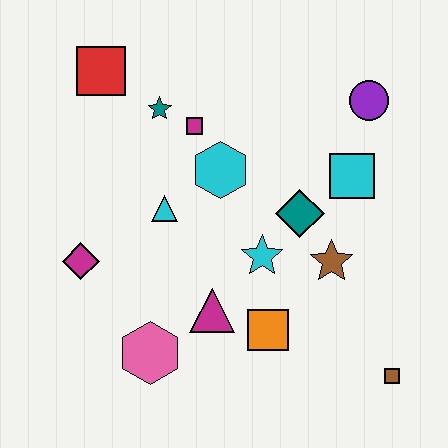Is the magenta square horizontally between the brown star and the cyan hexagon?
No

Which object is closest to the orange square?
The magenta triangle is closest to the orange square.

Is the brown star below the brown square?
No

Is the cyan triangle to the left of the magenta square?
Yes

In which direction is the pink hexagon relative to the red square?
The pink hexagon is below the red square.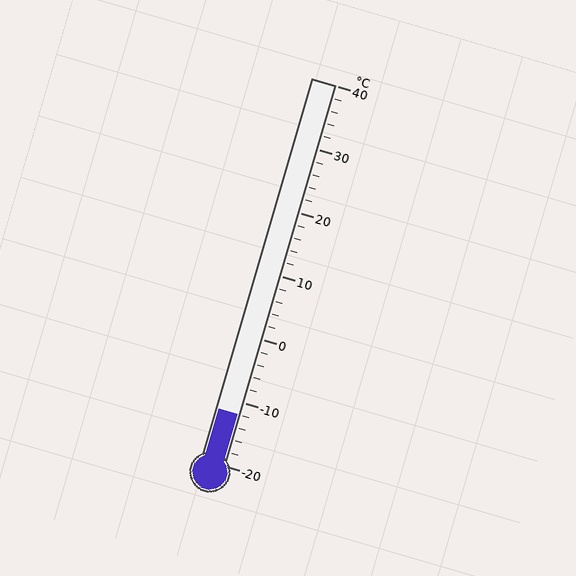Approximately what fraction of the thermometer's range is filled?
The thermometer is filled to approximately 15% of its range.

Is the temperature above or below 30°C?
The temperature is below 30°C.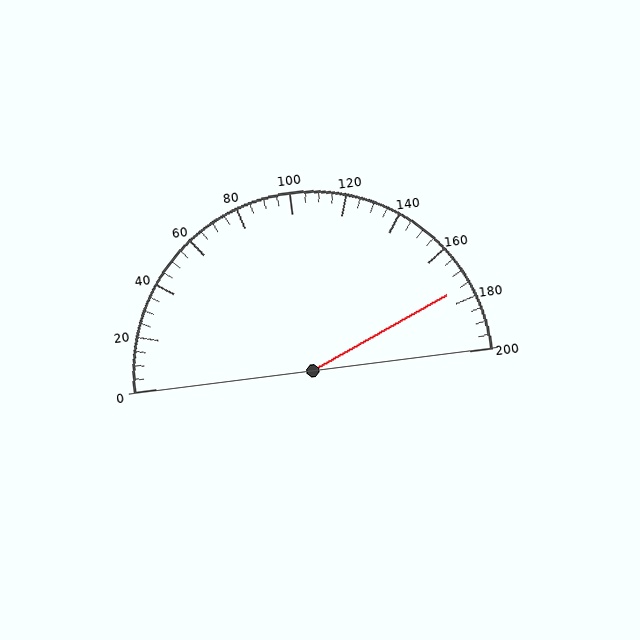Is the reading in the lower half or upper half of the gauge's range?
The reading is in the upper half of the range (0 to 200).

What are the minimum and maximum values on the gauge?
The gauge ranges from 0 to 200.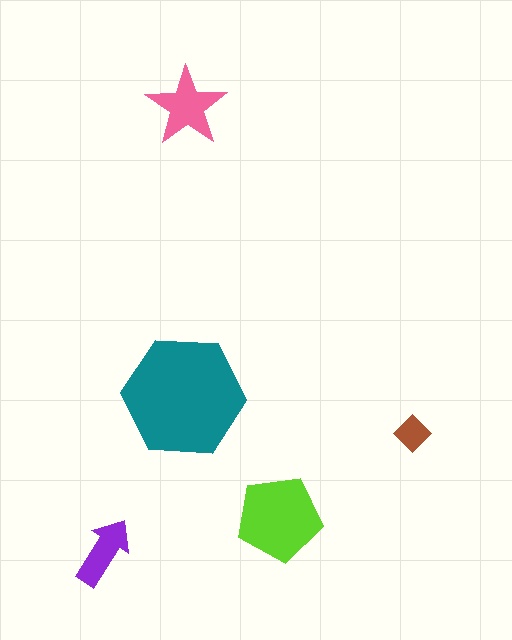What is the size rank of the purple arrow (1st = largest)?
4th.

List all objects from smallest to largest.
The brown diamond, the purple arrow, the pink star, the lime pentagon, the teal hexagon.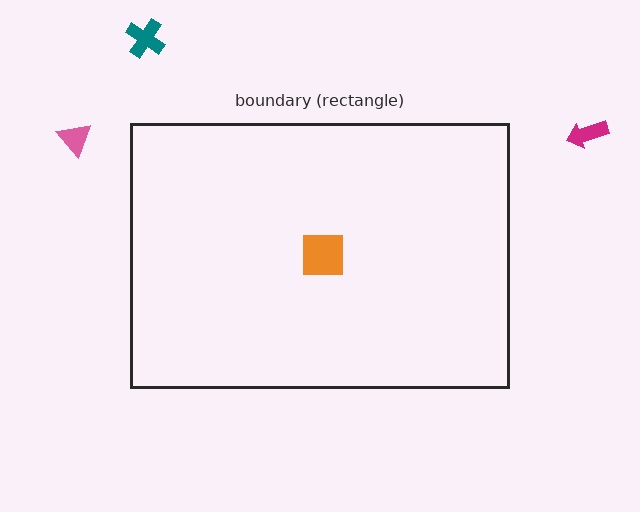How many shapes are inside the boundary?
1 inside, 3 outside.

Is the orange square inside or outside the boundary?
Inside.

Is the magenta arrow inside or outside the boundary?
Outside.